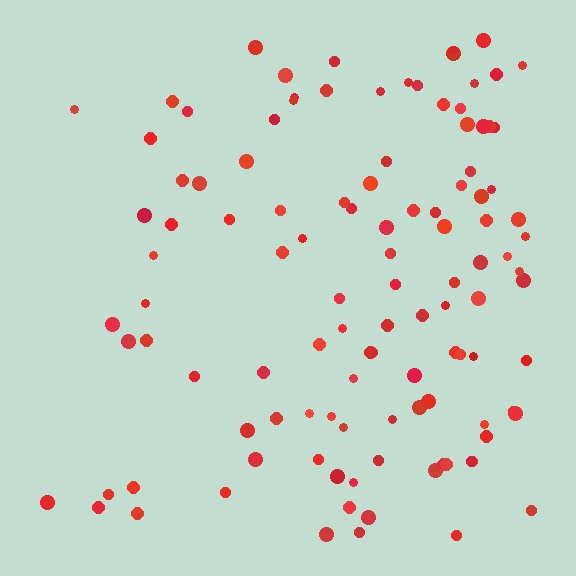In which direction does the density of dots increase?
From left to right, with the right side densest.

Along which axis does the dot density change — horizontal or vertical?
Horizontal.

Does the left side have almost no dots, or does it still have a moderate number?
Still a moderate number, just noticeably fewer than the right.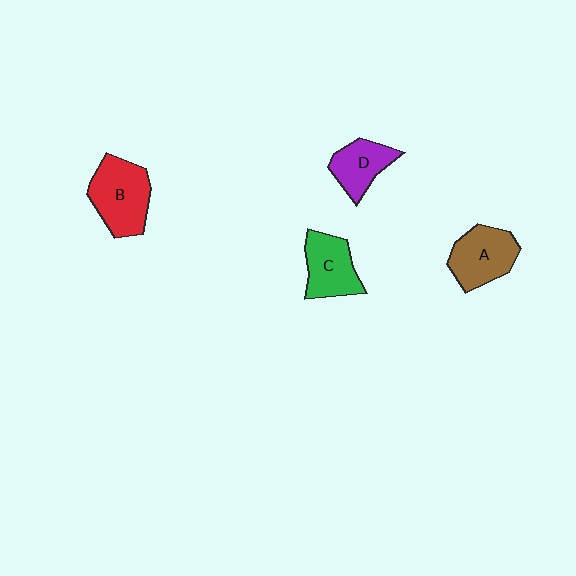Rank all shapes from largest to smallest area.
From largest to smallest: B (red), A (brown), C (green), D (purple).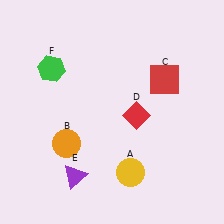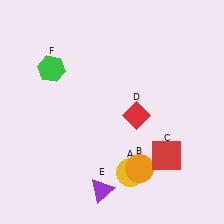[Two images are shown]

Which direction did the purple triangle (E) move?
The purple triangle (E) moved right.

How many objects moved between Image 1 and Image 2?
3 objects moved between the two images.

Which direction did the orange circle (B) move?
The orange circle (B) moved right.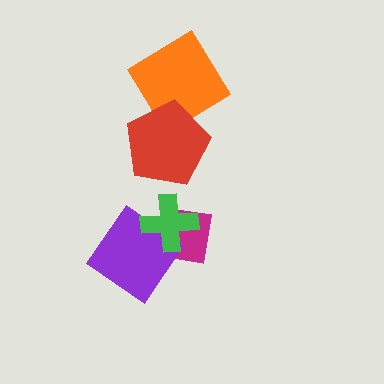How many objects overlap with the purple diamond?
2 objects overlap with the purple diamond.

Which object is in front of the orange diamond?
The red pentagon is in front of the orange diamond.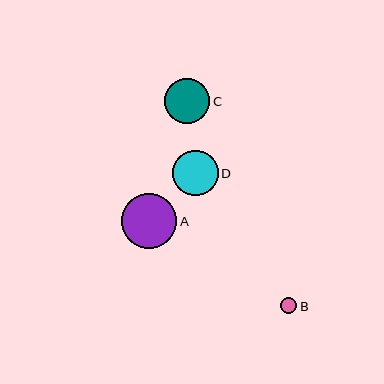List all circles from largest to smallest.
From largest to smallest: A, D, C, B.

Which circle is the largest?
Circle A is the largest with a size of approximately 55 pixels.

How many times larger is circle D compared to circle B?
Circle D is approximately 2.8 times the size of circle B.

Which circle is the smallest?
Circle B is the smallest with a size of approximately 16 pixels.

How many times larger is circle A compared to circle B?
Circle A is approximately 3.4 times the size of circle B.